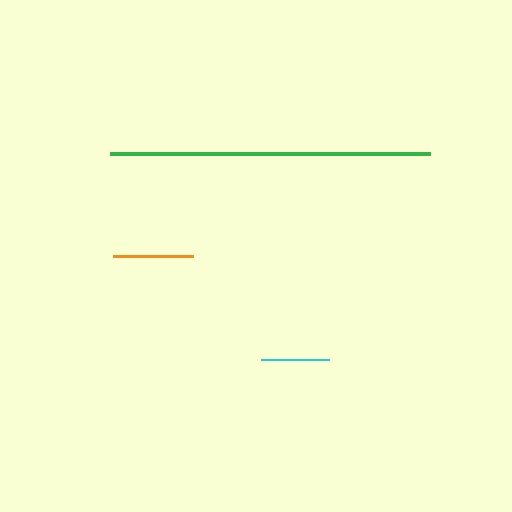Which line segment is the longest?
The green line is the longest at approximately 320 pixels.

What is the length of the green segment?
The green segment is approximately 320 pixels long.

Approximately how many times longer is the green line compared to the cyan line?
The green line is approximately 4.7 times the length of the cyan line.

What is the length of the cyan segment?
The cyan segment is approximately 69 pixels long.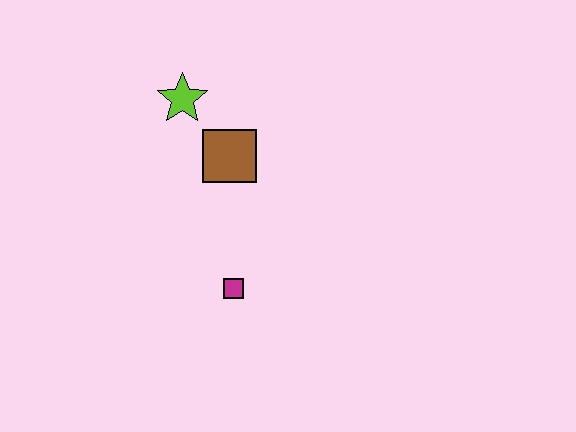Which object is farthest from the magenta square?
The lime star is farthest from the magenta square.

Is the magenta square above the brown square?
No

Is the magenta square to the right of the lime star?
Yes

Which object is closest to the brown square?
The lime star is closest to the brown square.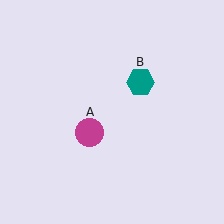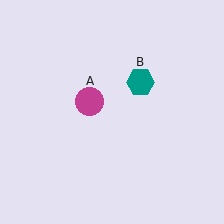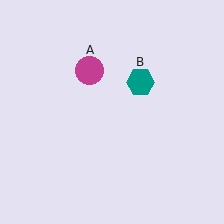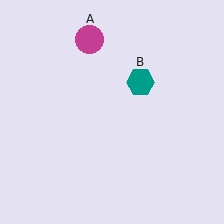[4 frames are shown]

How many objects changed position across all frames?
1 object changed position: magenta circle (object A).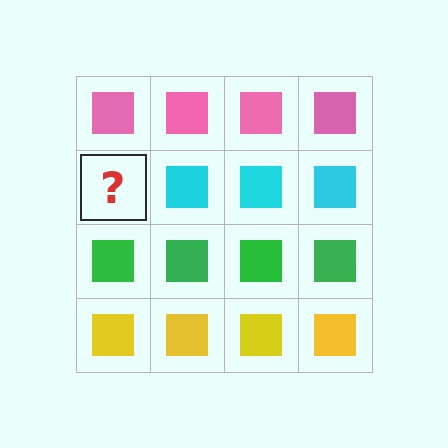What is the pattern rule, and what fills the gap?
The rule is that each row has a consistent color. The gap should be filled with a cyan square.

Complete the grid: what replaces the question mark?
The question mark should be replaced with a cyan square.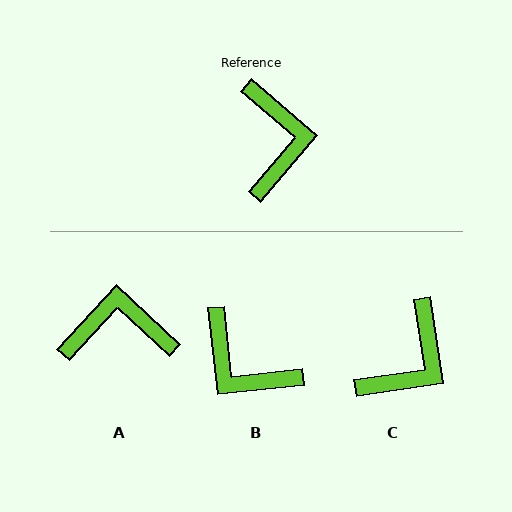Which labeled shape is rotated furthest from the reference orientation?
B, about 133 degrees away.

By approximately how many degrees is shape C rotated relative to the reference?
Approximately 41 degrees clockwise.